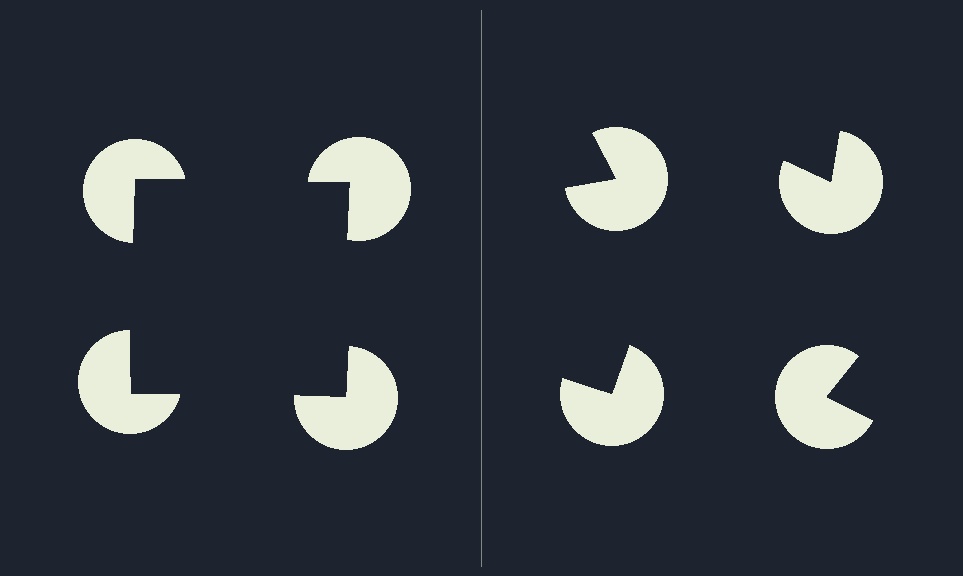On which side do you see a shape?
An illusory square appears on the left side. On the right side the wedge cuts are rotated, so no coherent shape forms.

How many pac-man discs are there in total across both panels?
8 — 4 on each side.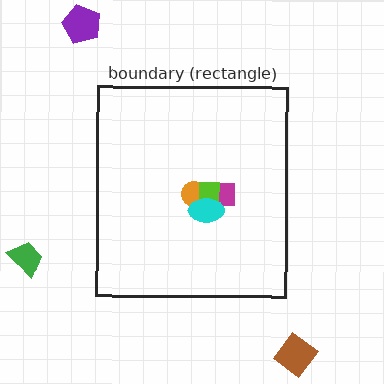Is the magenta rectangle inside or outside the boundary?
Inside.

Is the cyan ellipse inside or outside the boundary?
Inside.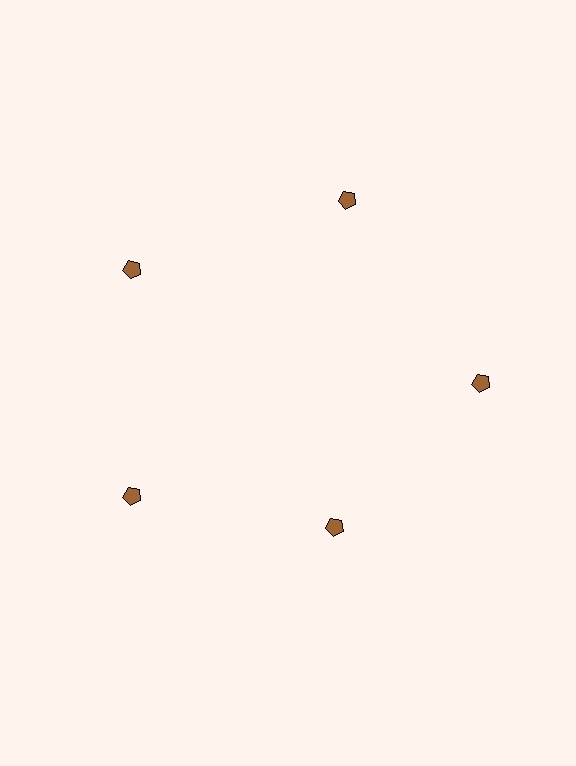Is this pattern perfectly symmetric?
No. The 5 brown pentagons are arranged in a ring, but one element near the 5 o'clock position is pulled inward toward the center, breaking the 5-fold rotational symmetry.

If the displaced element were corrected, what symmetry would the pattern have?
It would have 5-fold rotational symmetry — the pattern would map onto itself every 72 degrees.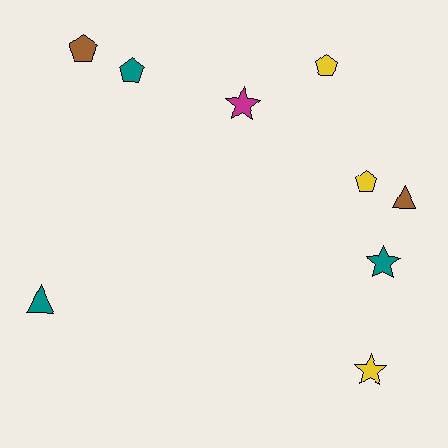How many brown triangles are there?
There is 1 brown triangle.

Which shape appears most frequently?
Pentagon, with 4 objects.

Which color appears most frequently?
Yellow, with 3 objects.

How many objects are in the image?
There are 9 objects.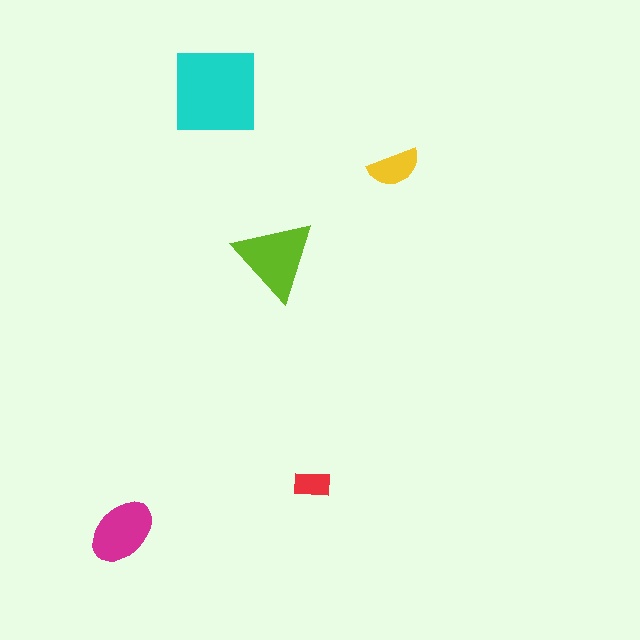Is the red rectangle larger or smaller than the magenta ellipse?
Smaller.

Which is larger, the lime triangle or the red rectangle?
The lime triangle.